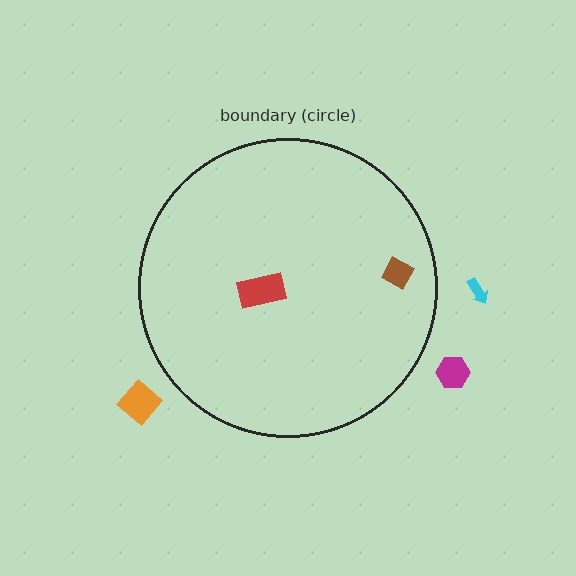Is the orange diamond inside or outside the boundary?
Outside.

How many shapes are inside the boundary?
2 inside, 3 outside.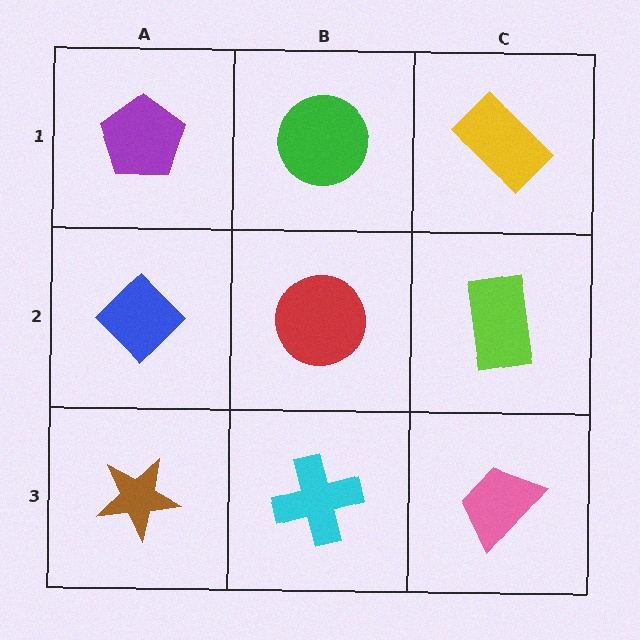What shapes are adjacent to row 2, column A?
A purple pentagon (row 1, column A), a brown star (row 3, column A), a red circle (row 2, column B).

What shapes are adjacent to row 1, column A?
A blue diamond (row 2, column A), a green circle (row 1, column B).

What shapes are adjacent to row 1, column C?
A lime rectangle (row 2, column C), a green circle (row 1, column B).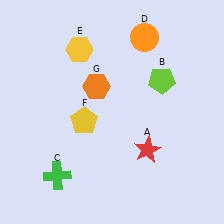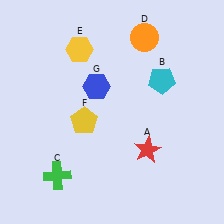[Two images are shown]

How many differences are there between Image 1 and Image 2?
There are 2 differences between the two images.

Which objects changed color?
B changed from lime to cyan. G changed from orange to blue.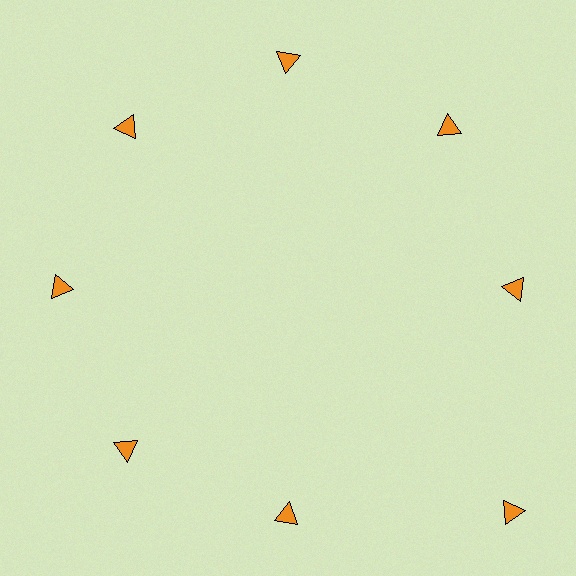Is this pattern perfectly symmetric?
No. The 8 orange triangles are arranged in a ring, but one element near the 4 o'clock position is pushed outward from the center, breaking the 8-fold rotational symmetry.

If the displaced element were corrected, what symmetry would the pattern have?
It would have 8-fold rotational symmetry — the pattern would map onto itself every 45 degrees.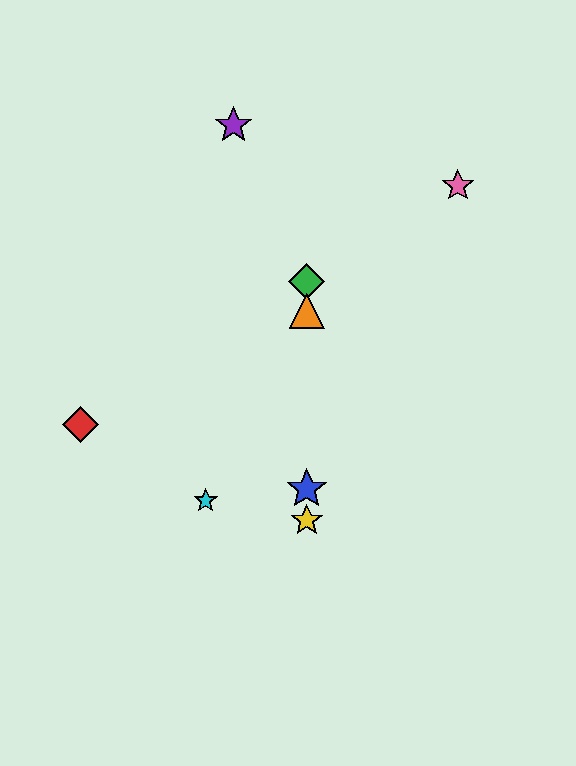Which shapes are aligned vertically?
The blue star, the green diamond, the yellow star, the orange triangle are aligned vertically.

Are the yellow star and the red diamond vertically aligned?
No, the yellow star is at x≈307 and the red diamond is at x≈80.